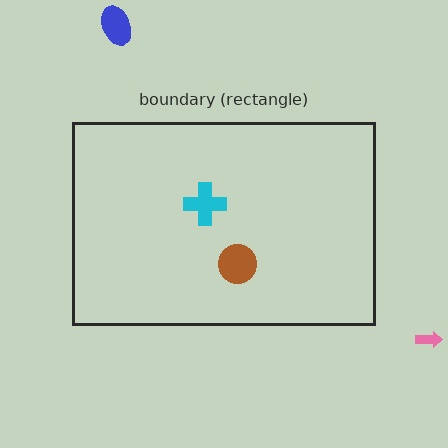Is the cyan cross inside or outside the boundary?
Inside.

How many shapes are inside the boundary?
2 inside, 2 outside.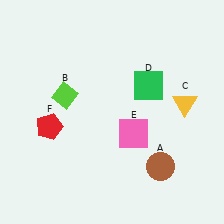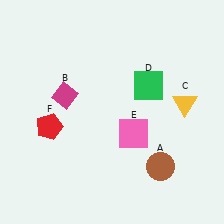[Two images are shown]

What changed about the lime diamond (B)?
In Image 1, B is lime. In Image 2, it changed to magenta.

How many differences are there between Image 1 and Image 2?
There is 1 difference between the two images.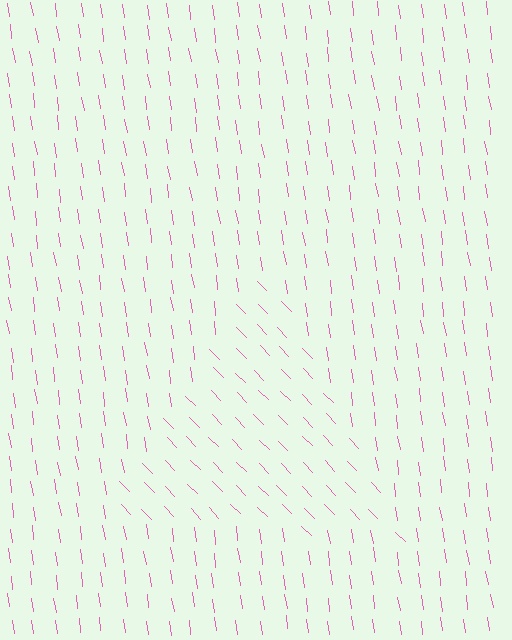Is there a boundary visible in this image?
Yes, there is a texture boundary formed by a change in line orientation.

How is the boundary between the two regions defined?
The boundary is defined purely by a change in line orientation (approximately 36 degrees difference). All lines are the same color and thickness.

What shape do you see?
I see a triangle.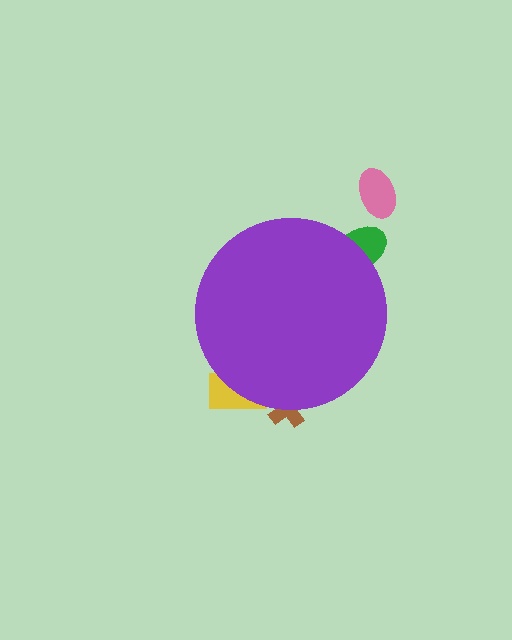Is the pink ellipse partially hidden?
No, the pink ellipse is fully visible.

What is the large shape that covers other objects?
A purple circle.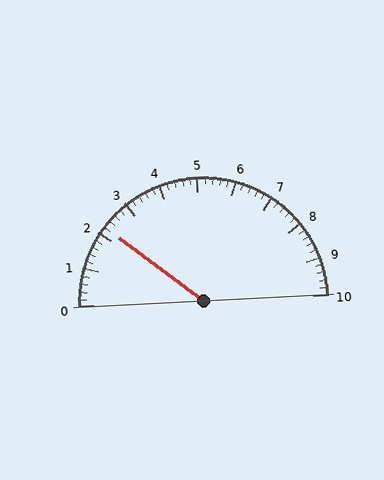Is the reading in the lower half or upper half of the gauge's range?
The reading is in the lower half of the range (0 to 10).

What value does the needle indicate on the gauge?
The needle indicates approximately 2.2.